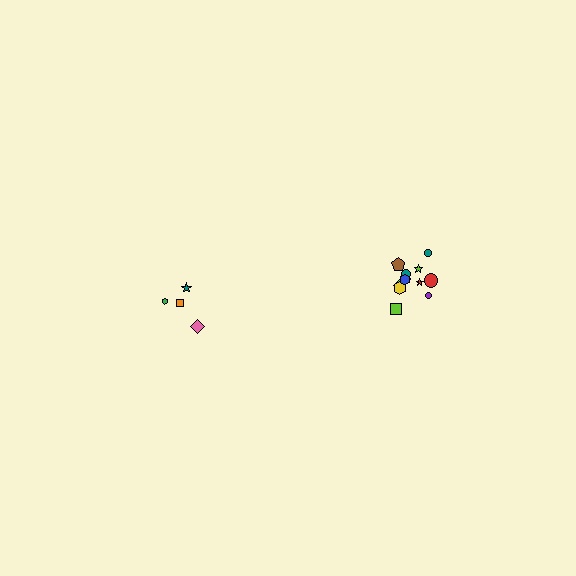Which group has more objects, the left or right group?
The right group.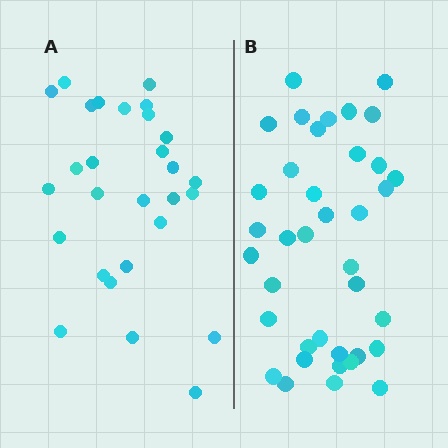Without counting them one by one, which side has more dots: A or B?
Region B (the right region) has more dots.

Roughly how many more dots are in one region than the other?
Region B has roughly 10 or so more dots than region A.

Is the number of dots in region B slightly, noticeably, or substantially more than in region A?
Region B has noticeably more, but not dramatically so. The ratio is roughly 1.4 to 1.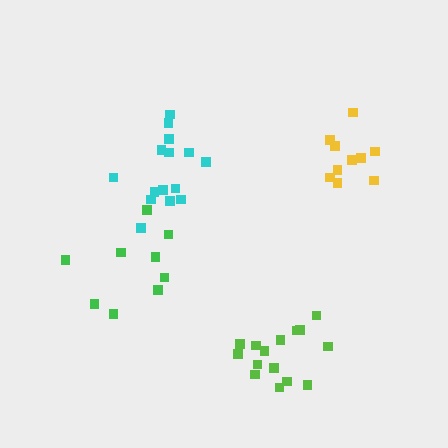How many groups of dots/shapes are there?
There are 4 groups.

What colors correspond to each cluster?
The clusters are colored: green, cyan, lime, yellow.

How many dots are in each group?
Group 1: 9 dots, Group 2: 15 dots, Group 3: 15 dots, Group 4: 10 dots (49 total).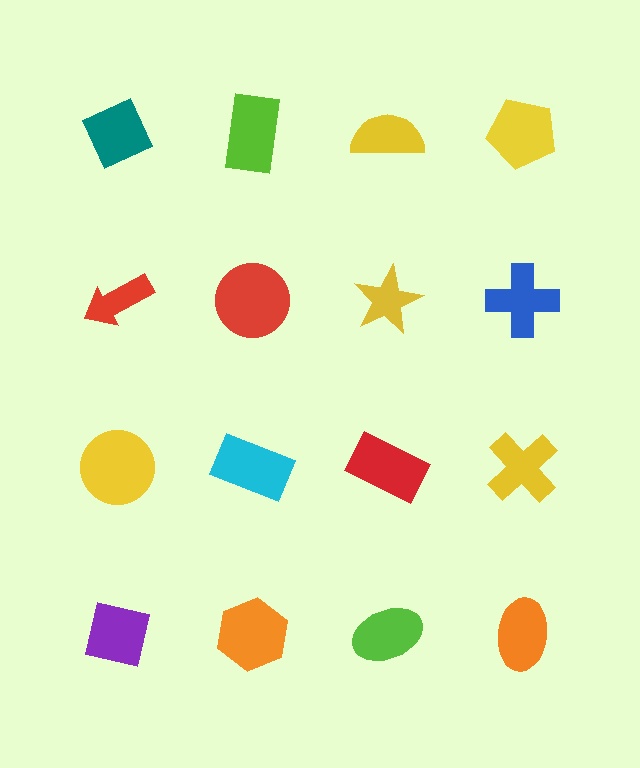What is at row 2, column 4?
A blue cross.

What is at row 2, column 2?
A red circle.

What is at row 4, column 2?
An orange hexagon.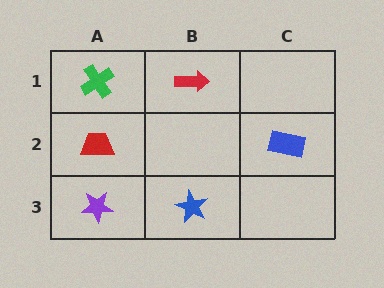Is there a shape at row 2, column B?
No, that cell is empty.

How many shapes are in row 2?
2 shapes.